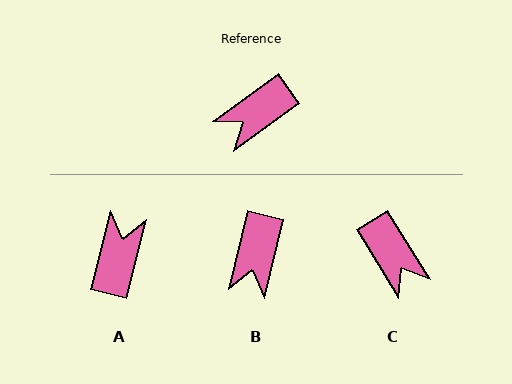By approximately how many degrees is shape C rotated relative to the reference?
Approximately 85 degrees counter-clockwise.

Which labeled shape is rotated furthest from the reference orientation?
A, about 140 degrees away.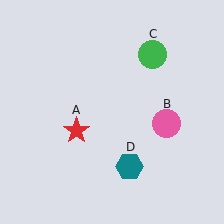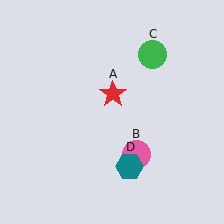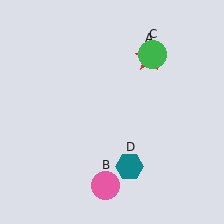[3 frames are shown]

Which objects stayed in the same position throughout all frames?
Green circle (object C) and teal hexagon (object D) remained stationary.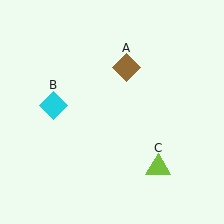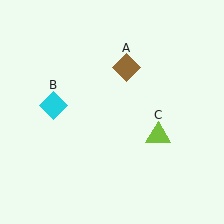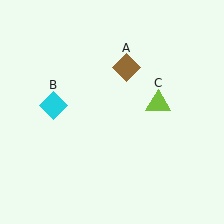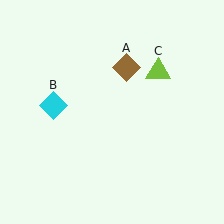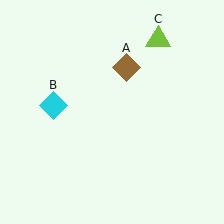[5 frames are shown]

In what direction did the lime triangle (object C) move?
The lime triangle (object C) moved up.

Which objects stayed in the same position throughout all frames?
Brown diamond (object A) and cyan diamond (object B) remained stationary.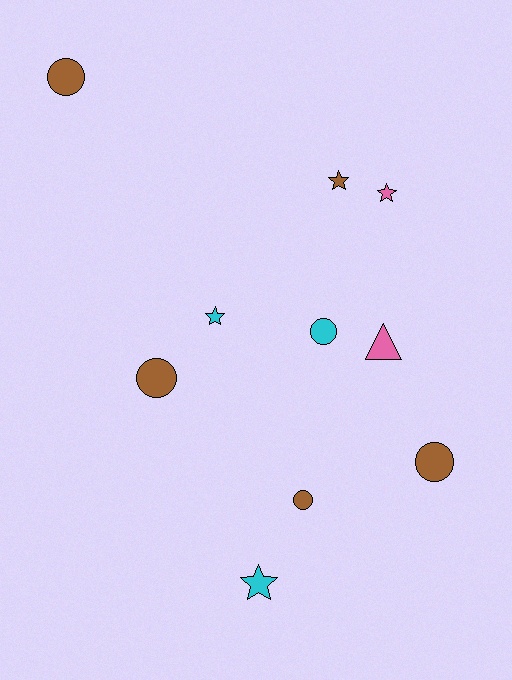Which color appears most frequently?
Brown, with 5 objects.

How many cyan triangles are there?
There are no cyan triangles.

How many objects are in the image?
There are 10 objects.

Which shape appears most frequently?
Circle, with 5 objects.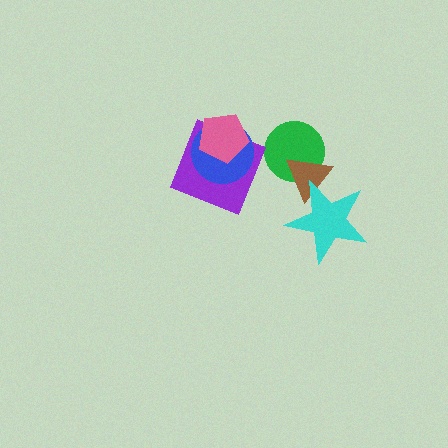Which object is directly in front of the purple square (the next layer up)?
The blue circle is directly in front of the purple square.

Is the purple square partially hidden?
Yes, it is partially covered by another shape.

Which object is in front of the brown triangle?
The cyan star is in front of the brown triangle.